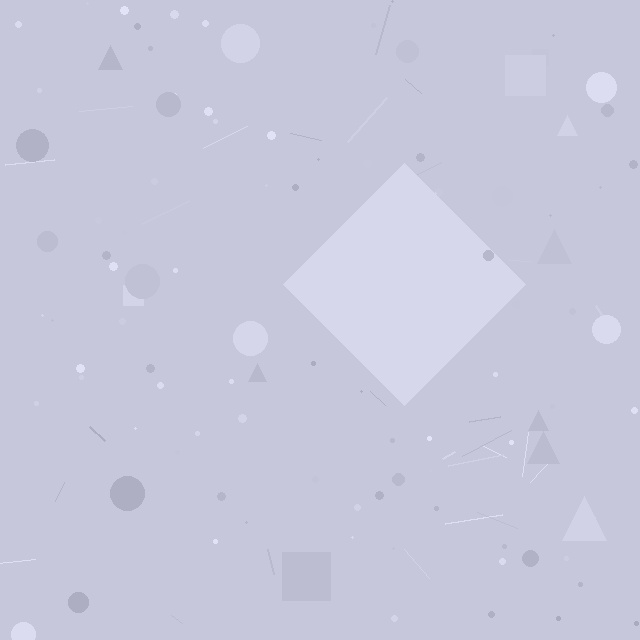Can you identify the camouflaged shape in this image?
The camouflaged shape is a diamond.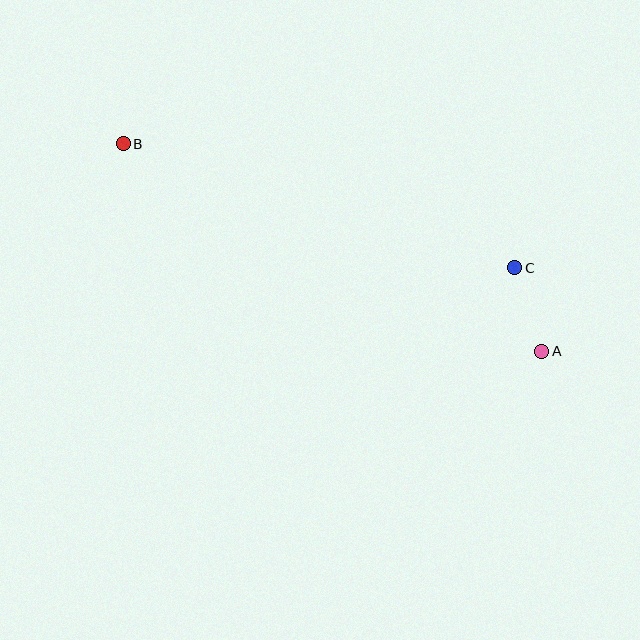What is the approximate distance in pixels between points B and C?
The distance between B and C is approximately 411 pixels.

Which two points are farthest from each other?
Points A and B are farthest from each other.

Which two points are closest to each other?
Points A and C are closest to each other.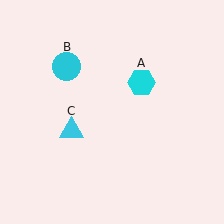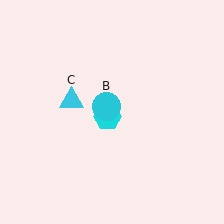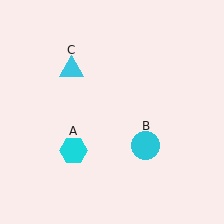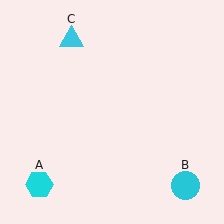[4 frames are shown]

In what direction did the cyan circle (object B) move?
The cyan circle (object B) moved down and to the right.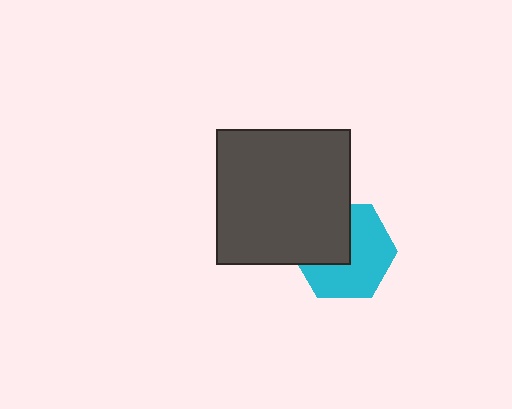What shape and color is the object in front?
The object in front is a dark gray square.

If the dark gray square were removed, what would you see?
You would see the complete cyan hexagon.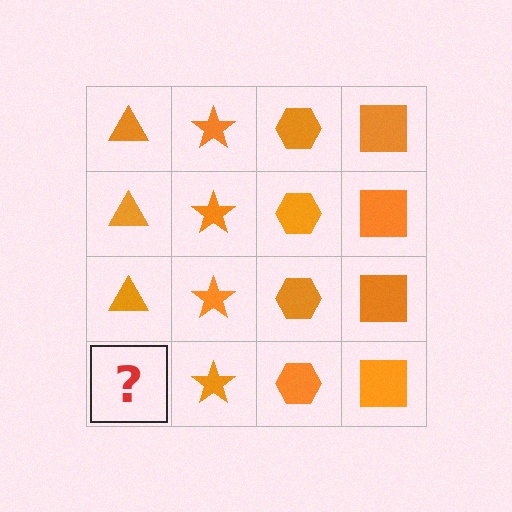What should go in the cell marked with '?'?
The missing cell should contain an orange triangle.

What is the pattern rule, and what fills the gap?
The rule is that each column has a consistent shape. The gap should be filled with an orange triangle.